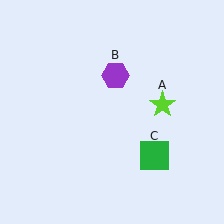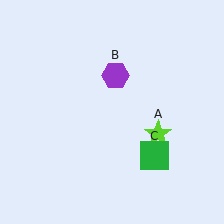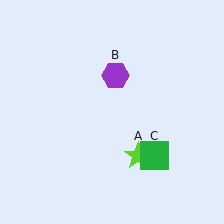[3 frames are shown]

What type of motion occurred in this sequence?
The lime star (object A) rotated clockwise around the center of the scene.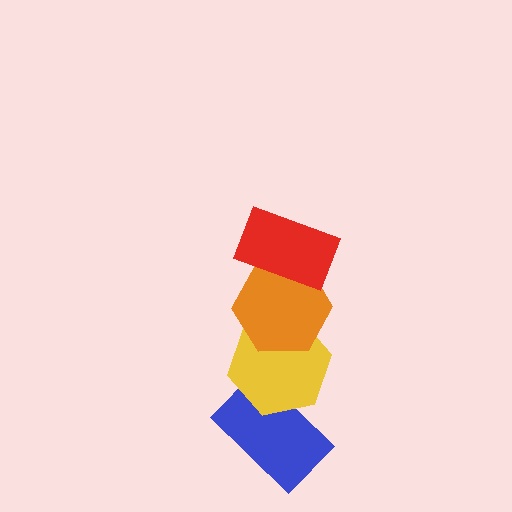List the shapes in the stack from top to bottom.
From top to bottom: the red rectangle, the orange hexagon, the yellow hexagon, the blue rectangle.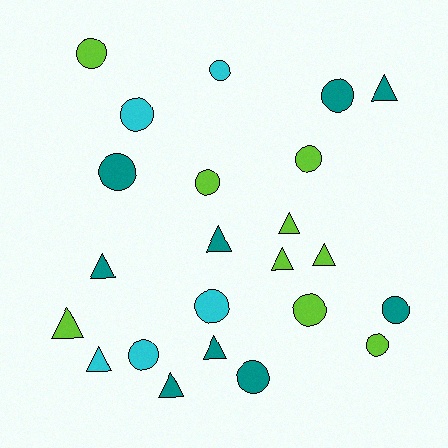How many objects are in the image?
There are 23 objects.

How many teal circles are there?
There are 4 teal circles.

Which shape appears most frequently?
Circle, with 13 objects.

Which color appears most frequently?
Teal, with 9 objects.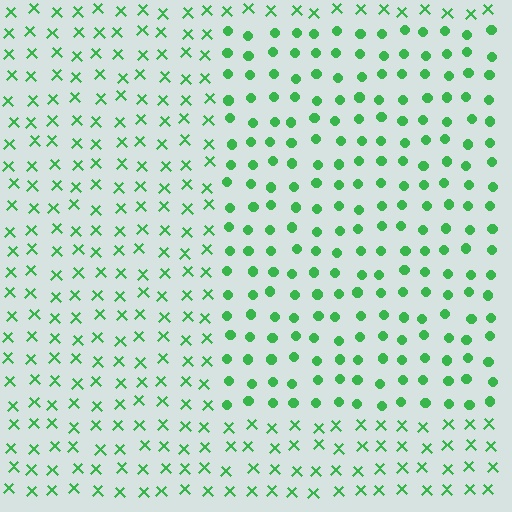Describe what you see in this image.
The image is filled with small green elements arranged in a uniform grid. A rectangle-shaped region contains circles, while the surrounding area contains X marks. The boundary is defined purely by the change in element shape.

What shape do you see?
I see a rectangle.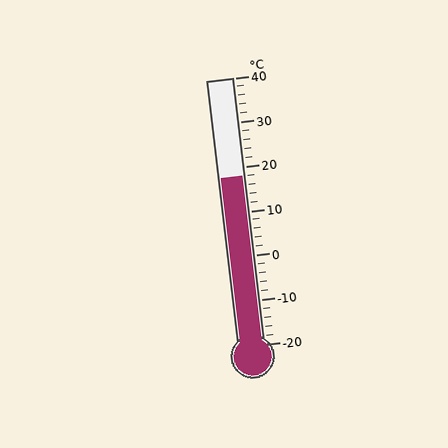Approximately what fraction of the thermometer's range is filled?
The thermometer is filled to approximately 65% of its range.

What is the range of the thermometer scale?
The thermometer scale ranges from -20°C to 40°C.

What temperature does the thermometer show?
The thermometer shows approximately 18°C.